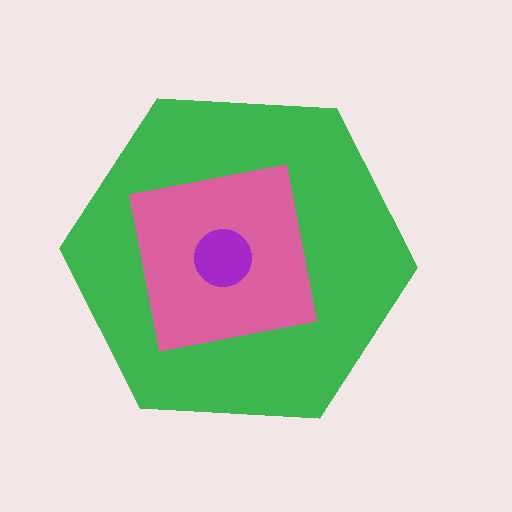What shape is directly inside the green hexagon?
The pink square.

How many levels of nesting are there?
3.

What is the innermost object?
The purple circle.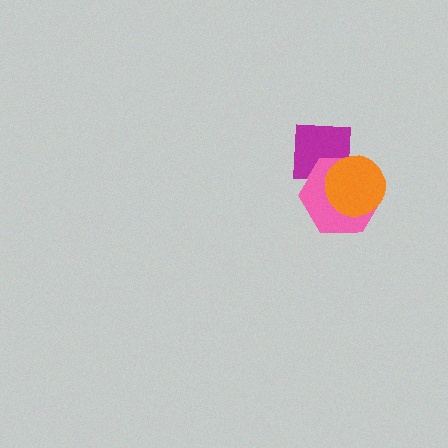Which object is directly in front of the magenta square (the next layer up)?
The pink hexagon is directly in front of the magenta square.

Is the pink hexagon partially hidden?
Yes, it is partially covered by another shape.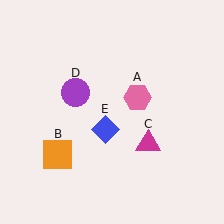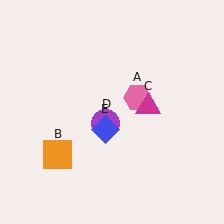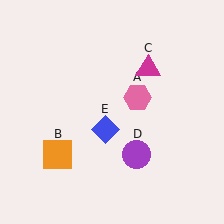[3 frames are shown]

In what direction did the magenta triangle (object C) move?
The magenta triangle (object C) moved up.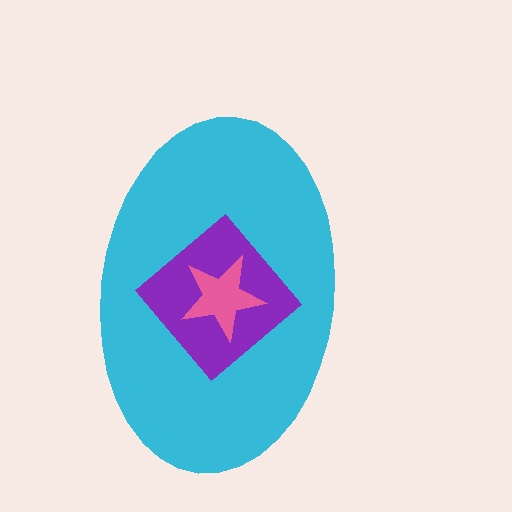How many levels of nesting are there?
3.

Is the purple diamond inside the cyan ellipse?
Yes.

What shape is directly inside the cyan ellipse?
The purple diamond.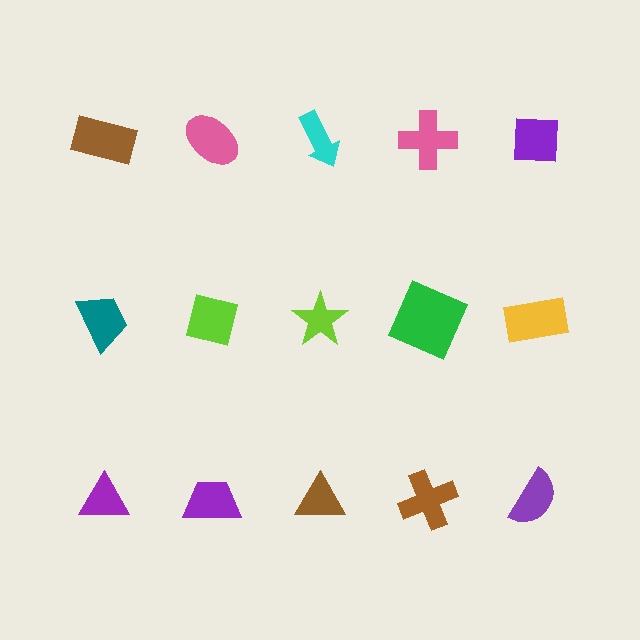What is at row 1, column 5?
A purple square.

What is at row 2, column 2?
A lime square.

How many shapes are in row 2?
5 shapes.